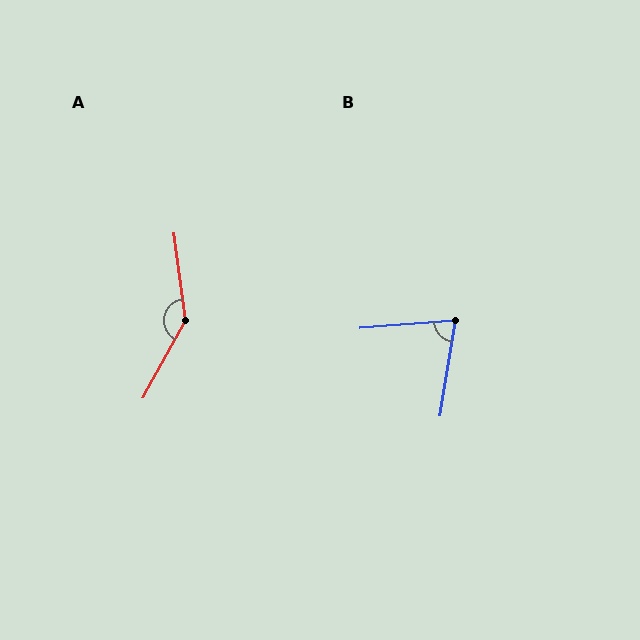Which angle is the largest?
A, at approximately 144 degrees.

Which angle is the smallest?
B, at approximately 77 degrees.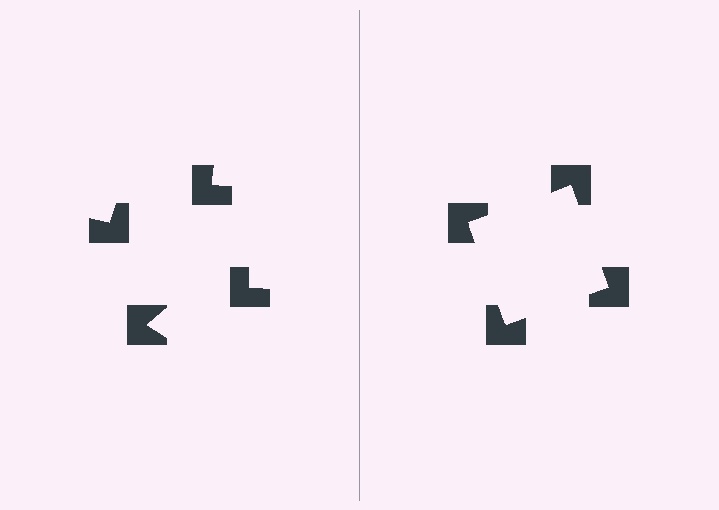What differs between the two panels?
The notched squares are positioned identically on both sides; only the wedge orientations differ. On the right they align to a square; on the left they are misaligned.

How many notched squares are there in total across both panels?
8 — 4 on each side.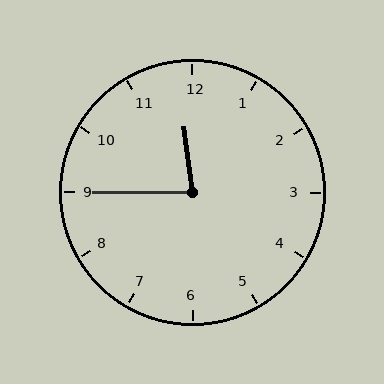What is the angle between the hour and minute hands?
Approximately 82 degrees.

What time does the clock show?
11:45.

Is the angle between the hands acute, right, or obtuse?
It is acute.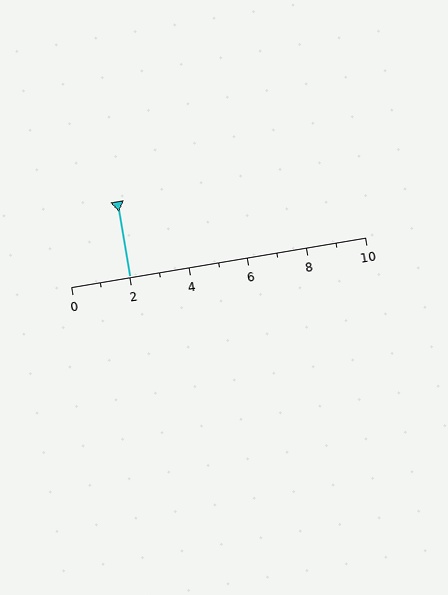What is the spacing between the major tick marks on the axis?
The major ticks are spaced 2 apart.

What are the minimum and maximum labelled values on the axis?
The axis runs from 0 to 10.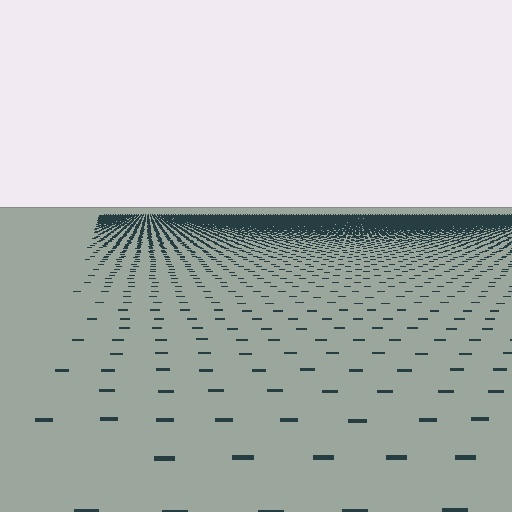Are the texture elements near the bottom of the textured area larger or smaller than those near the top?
Larger. Near the bottom, elements are closer to the viewer and appear at a bigger on-screen size.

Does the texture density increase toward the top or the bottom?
Density increases toward the top.